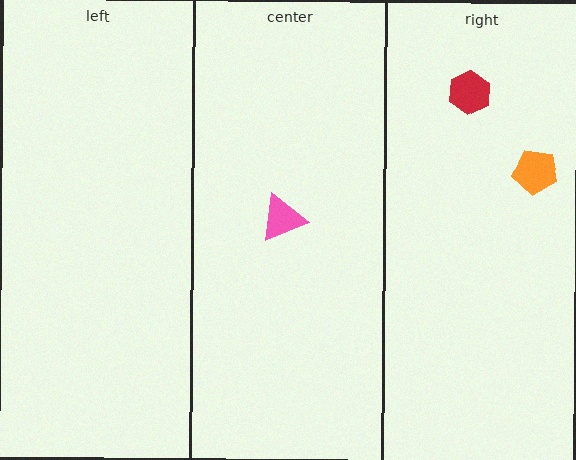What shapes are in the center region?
The pink triangle.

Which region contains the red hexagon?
The right region.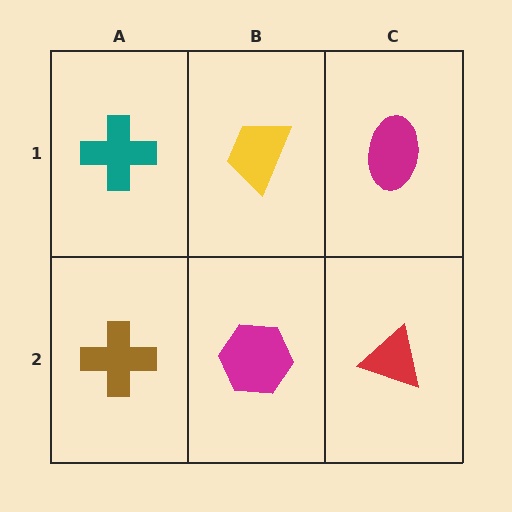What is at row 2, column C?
A red triangle.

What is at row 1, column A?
A teal cross.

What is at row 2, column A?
A brown cross.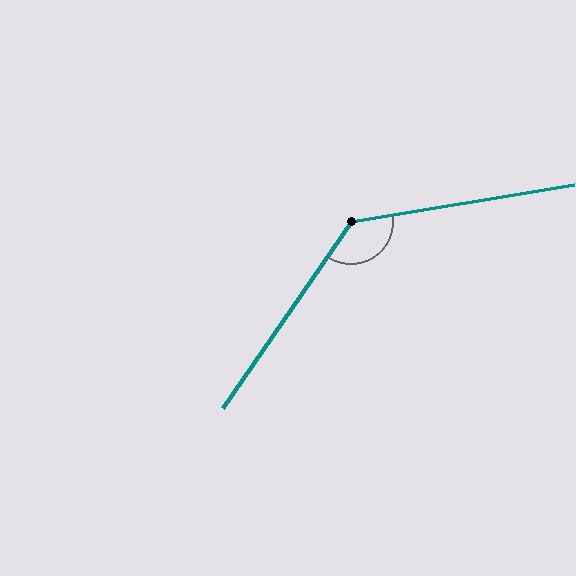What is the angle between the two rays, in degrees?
Approximately 134 degrees.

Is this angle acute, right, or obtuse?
It is obtuse.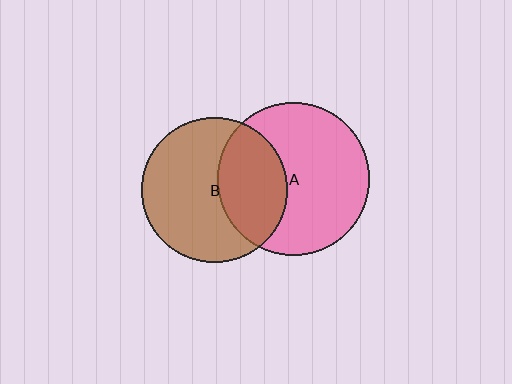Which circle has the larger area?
Circle A (pink).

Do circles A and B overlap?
Yes.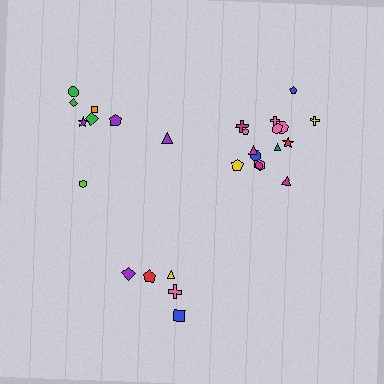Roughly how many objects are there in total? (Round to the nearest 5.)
Roughly 30 objects in total.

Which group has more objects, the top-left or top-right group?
The top-right group.